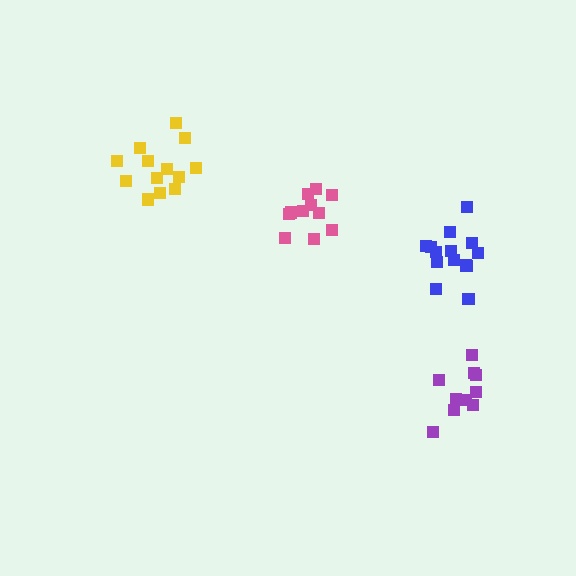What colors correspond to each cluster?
The clusters are colored: blue, pink, yellow, purple.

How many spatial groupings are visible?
There are 4 spatial groupings.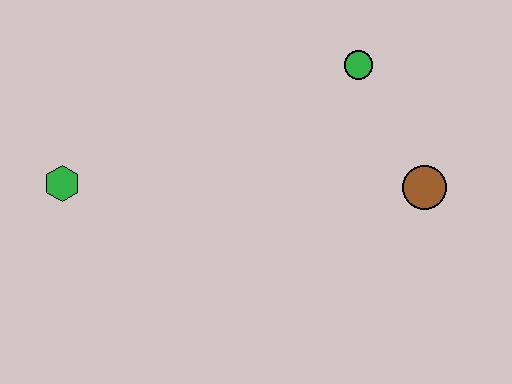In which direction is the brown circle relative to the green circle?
The brown circle is below the green circle.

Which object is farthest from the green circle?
The green hexagon is farthest from the green circle.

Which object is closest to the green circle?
The brown circle is closest to the green circle.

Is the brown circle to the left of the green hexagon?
No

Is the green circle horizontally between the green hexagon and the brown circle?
Yes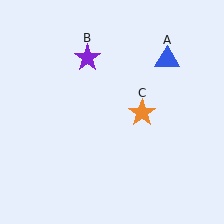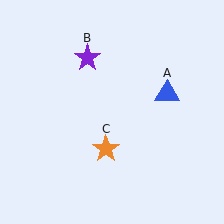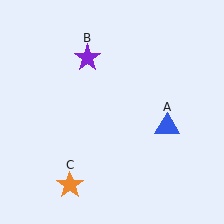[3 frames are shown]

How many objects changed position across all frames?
2 objects changed position: blue triangle (object A), orange star (object C).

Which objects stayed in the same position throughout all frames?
Purple star (object B) remained stationary.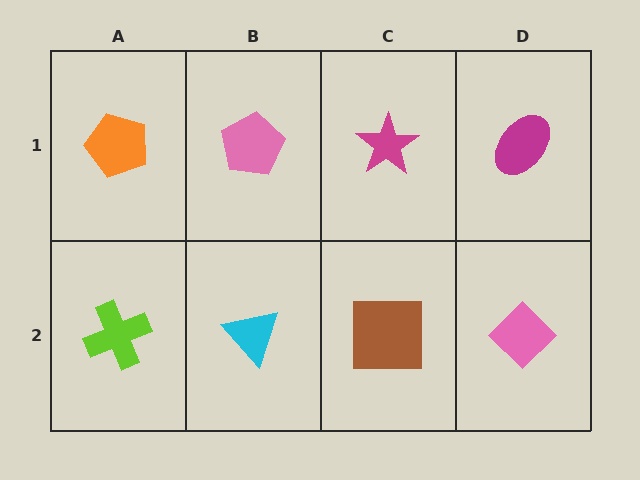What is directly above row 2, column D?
A magenta ellipse.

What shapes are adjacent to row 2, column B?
A pink pentagon (row 1, column B), a lime cross (row 2, column A), a brown square (row 2, column C).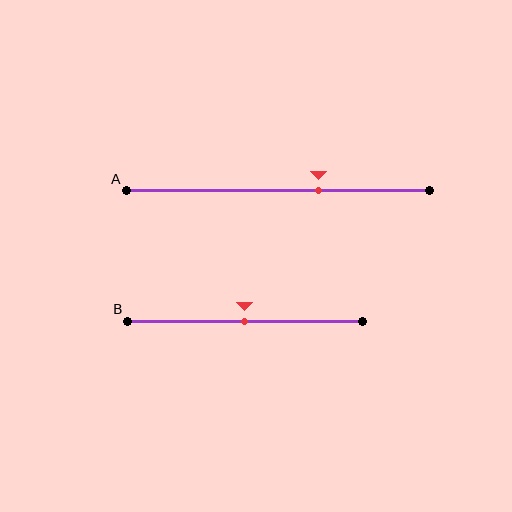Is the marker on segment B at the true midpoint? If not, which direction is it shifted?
Yes, the marker on segment B is at the true midpoint.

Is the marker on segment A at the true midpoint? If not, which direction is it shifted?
No, the marker on segment A is shifted to the right by about 14% of the segment length.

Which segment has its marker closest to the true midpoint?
Segment B has its marker closest to the true midpoint.